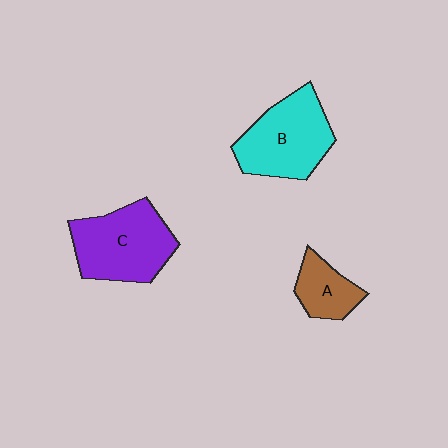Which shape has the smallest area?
Shape A (brown).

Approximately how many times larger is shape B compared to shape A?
Approximately 2.0 times.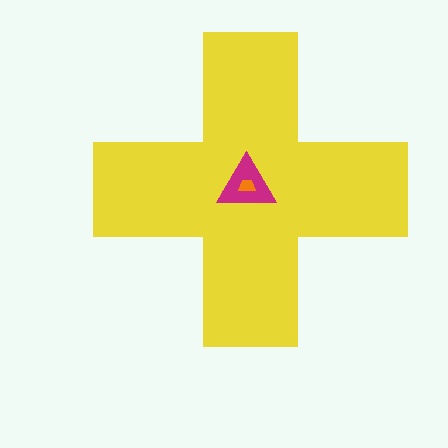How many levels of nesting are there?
3.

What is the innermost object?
The orange trapezoid.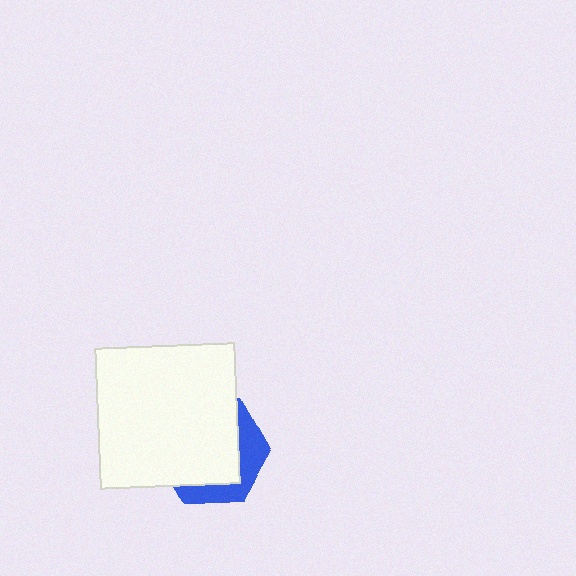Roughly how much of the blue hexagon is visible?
A small part of it is visible (roughly 31%).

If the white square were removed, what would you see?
You would see the complete blue hexagon.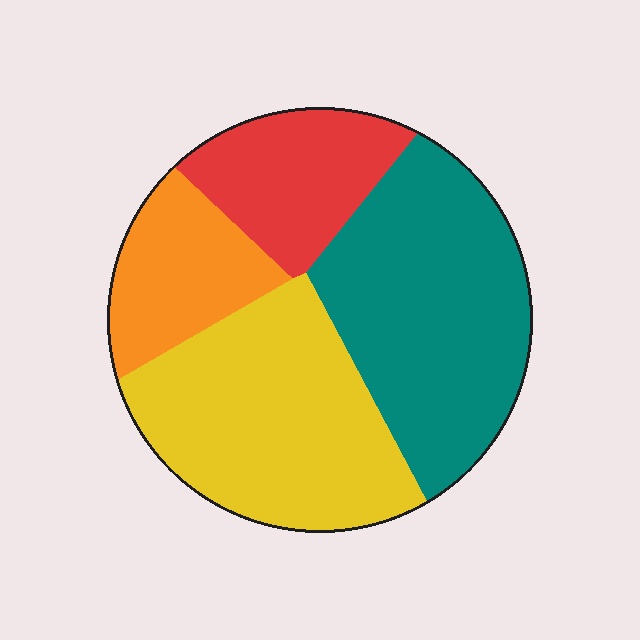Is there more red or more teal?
Teal.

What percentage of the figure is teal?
Teal takes up about three eighths (3/8) of the figure.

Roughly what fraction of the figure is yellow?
Yellow covers 34% of the figure.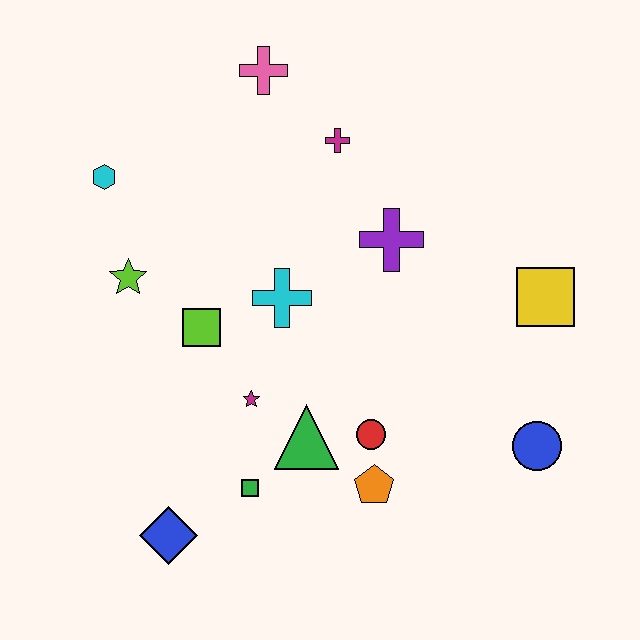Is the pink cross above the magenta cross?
Yes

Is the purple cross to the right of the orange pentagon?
Yes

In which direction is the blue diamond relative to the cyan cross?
The blue diamond is below the cyan cross.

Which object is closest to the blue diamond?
The green square is closest to the blue diamond.